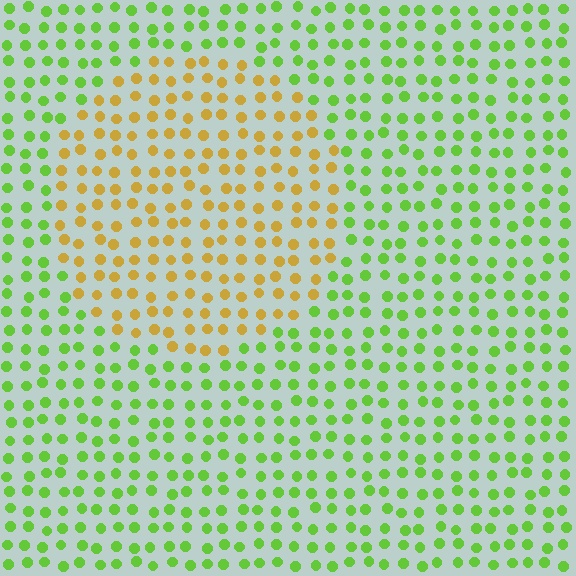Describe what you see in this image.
The image is filled with small lime elements in a uniform arrangement. A circle-shaped region is visible where the elements are tinted to a slightly different hue, forming a subtle color boundary.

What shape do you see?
I see a circle.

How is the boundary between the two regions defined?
The boundary is defined purely by a slight shift in hue (about 57 degrees). Spacing, size, and orientation are identical on both sides.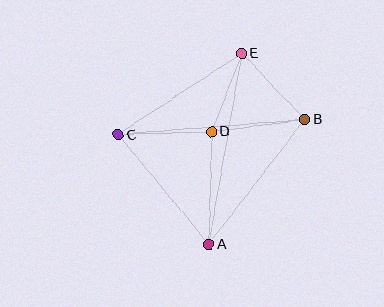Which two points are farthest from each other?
Points A and E are farthest from each other.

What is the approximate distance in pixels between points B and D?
The distance between B and D is approximately 94 pixels.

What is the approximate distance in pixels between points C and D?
The distance between C and D is approximately 94 pixels.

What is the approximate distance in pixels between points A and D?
The distance between A and D is approximately 113 pixels.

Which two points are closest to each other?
Points D and E are closest to each other.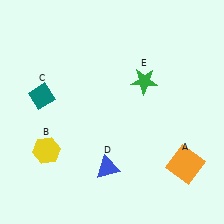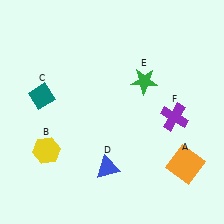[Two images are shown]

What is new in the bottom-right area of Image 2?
A purple cross (F) was added in the bottom-right area of Image 2.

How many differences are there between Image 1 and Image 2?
There is 1 difference between the two images.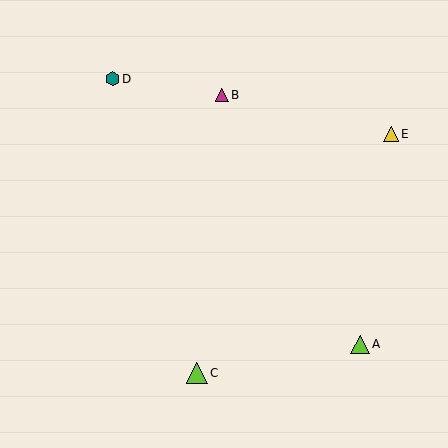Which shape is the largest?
The lime triangle (labeled C) is the largest.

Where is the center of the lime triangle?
The center of the lime triangle is at (197, 373).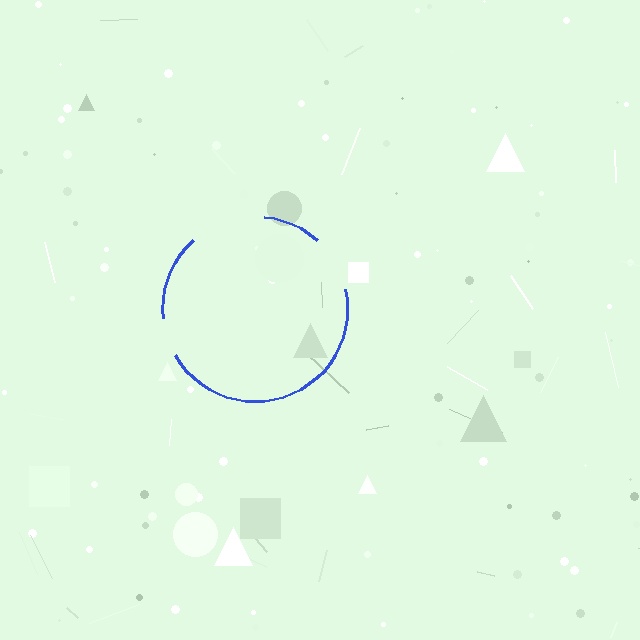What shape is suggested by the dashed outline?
The dashed outline suggests a circle.